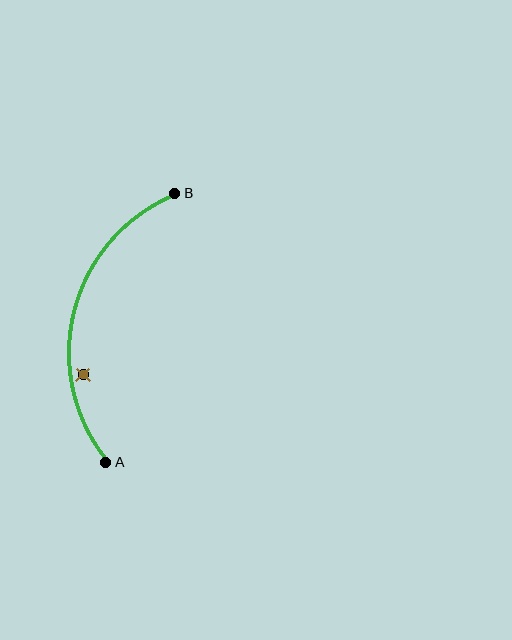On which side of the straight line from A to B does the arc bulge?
The arc bulges to the left of the straight line connecting A and B.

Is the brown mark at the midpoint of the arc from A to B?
No — the brown mark does not lie on the arc at all. It sits slightly inside the curve.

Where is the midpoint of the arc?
The arc midpoint is the point on the curve farthest from the straight line joining A and B. It sits to the left of that line.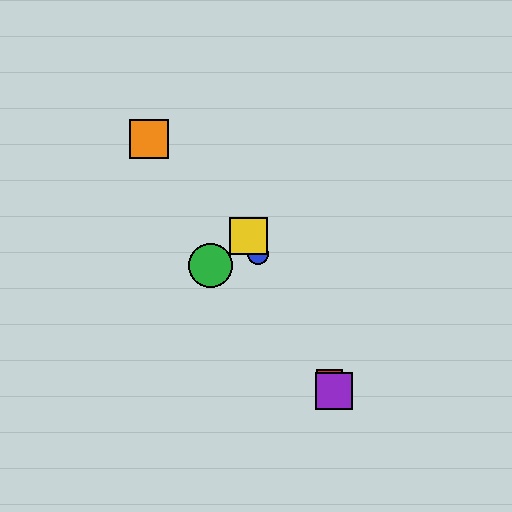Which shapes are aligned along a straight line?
The red square, the blue circle, the yellow square, the purple square are aligned along a straight line.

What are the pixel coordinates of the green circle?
The green circle is at (211, 266).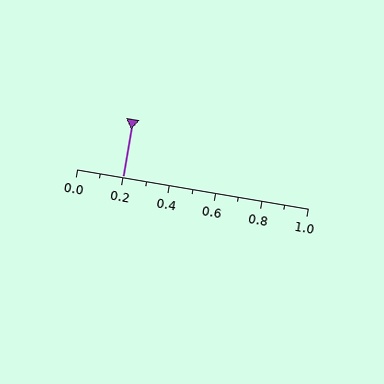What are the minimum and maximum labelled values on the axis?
The axis runs from 0.0 to 1.0.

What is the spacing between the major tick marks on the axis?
The major ticks are spaced 0.2 apart.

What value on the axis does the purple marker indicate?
The marker indicates approximately 0.2.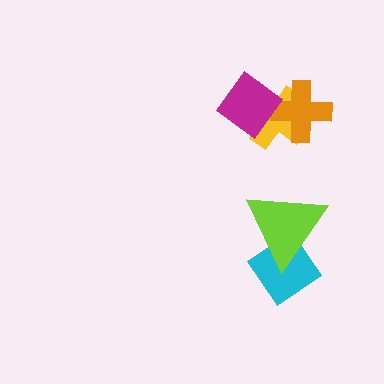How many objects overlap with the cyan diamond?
1 object overlaps with the cyan diamond.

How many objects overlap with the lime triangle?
1 object overlaps with the lime triangle.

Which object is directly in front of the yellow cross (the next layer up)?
The orange cross is directly in front of the yellow cross.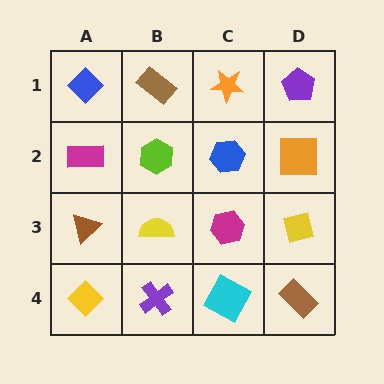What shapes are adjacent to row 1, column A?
A magenta rectangle (row 2, column A), a brown rectangle (row 1, column B).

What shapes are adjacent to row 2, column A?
A blue diamond (row 1, column A), a brown triangle (row 3, column A), a lime hexagon (row 2, column B).